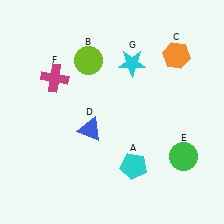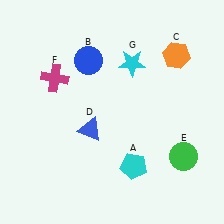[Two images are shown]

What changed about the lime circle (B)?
In Image 1, B is lime. In Image 2, it changed to blue.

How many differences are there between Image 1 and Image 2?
There is 1 difference between the two images.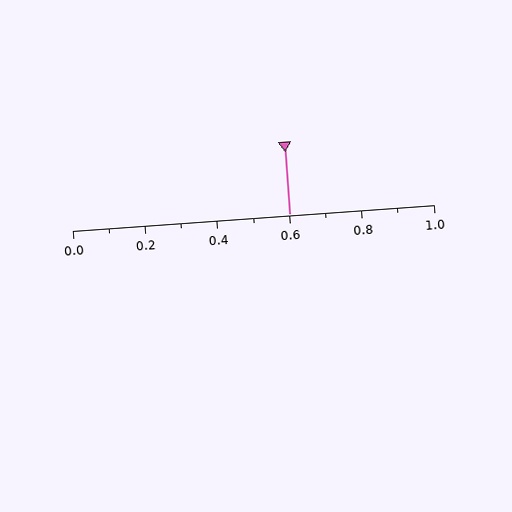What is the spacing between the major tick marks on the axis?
The major ticks are spaced 0.2 apart.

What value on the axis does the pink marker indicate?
The marker indicates approximately 0.6.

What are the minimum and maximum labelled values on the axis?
The axis runs from 0.0 to 1.0.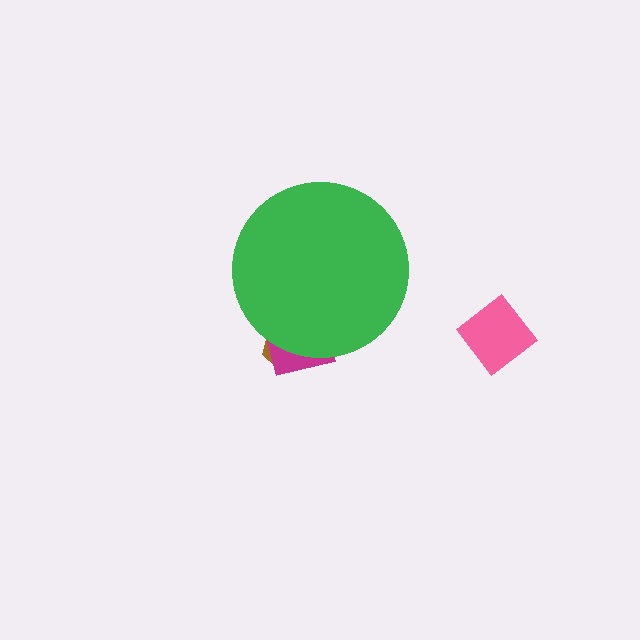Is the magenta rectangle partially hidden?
Yes, the magenta rectangle is partially hidden behind the green circle.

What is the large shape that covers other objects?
A green circle.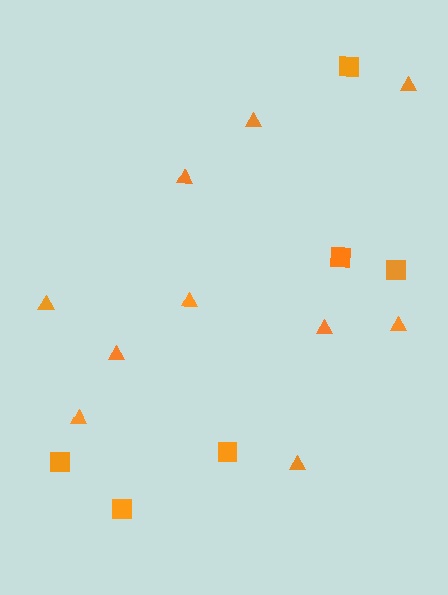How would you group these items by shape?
There are 2 groups: one group of triangles (10) and one group of squares (6).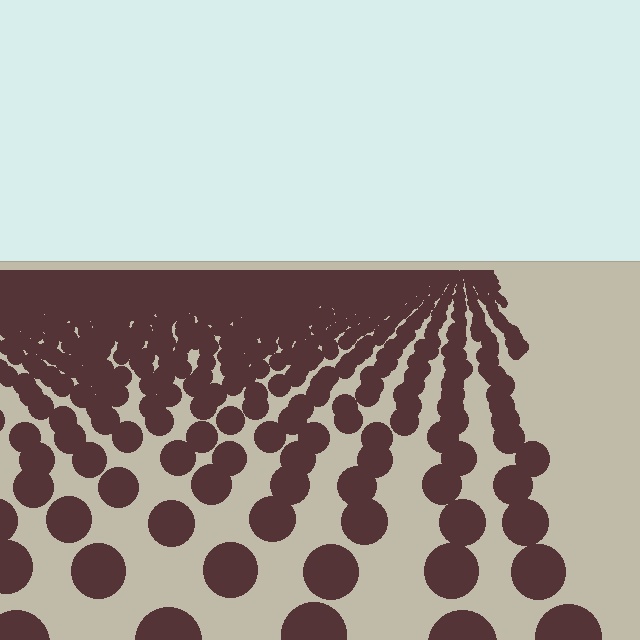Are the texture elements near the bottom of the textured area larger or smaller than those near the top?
Larger. Near the bottom, elements are closer to the viewer and appear at a bigger on-screen size.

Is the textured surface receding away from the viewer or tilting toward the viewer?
The surface is receding away from the viewer. Texture elements get smaller and denser toward the top.